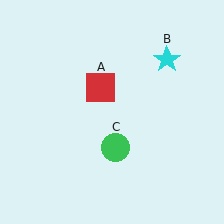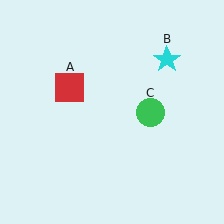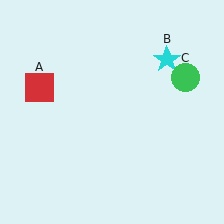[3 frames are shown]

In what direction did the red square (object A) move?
The red square (object A) moved left.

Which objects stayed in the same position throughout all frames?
Cyan star (object B) remained stationary.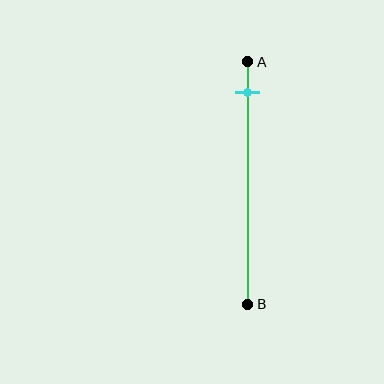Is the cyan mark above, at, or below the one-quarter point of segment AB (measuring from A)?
The cyan mark is above the one-quarter point of segment AB.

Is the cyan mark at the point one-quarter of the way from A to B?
No, the mark is at about 10% from A, not at the 25% one-quarter point.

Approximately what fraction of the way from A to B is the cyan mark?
The cyan mark is approximately 10% of the way from A to B.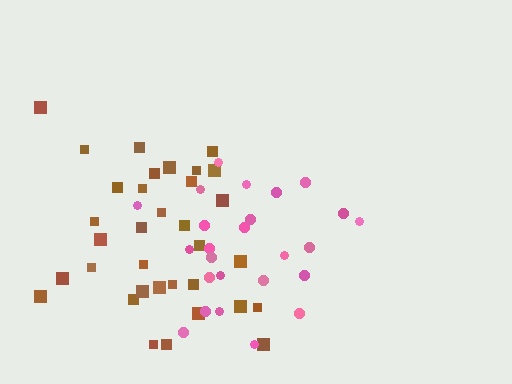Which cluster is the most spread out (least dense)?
Brown.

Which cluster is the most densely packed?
Pink.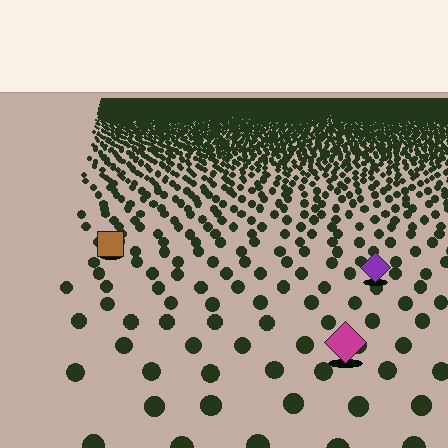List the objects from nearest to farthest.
From nearest to farthest: the magenta diamond, the purple diamond, the brown square.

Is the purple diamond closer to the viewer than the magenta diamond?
No. The magenta diamond is closer — you can tell from the texture gradient: the ground texture is coarser near it.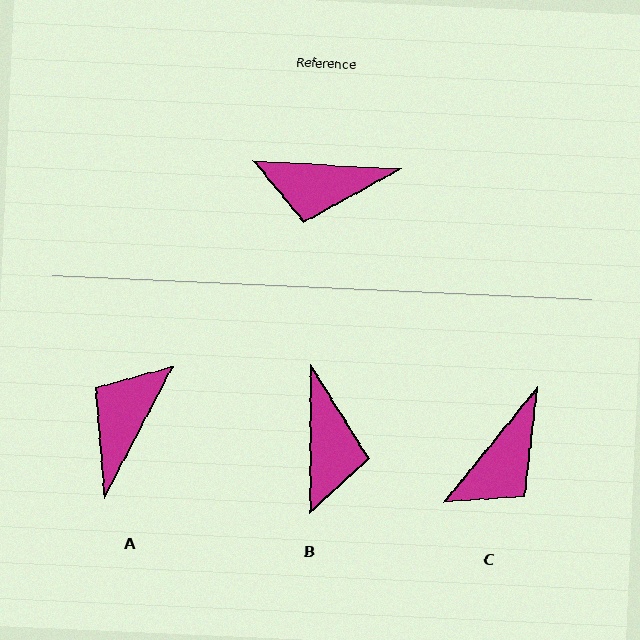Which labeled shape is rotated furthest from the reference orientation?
A, about 114 degrees away.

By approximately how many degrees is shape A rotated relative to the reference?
Approximately 114 degrees clockwise.